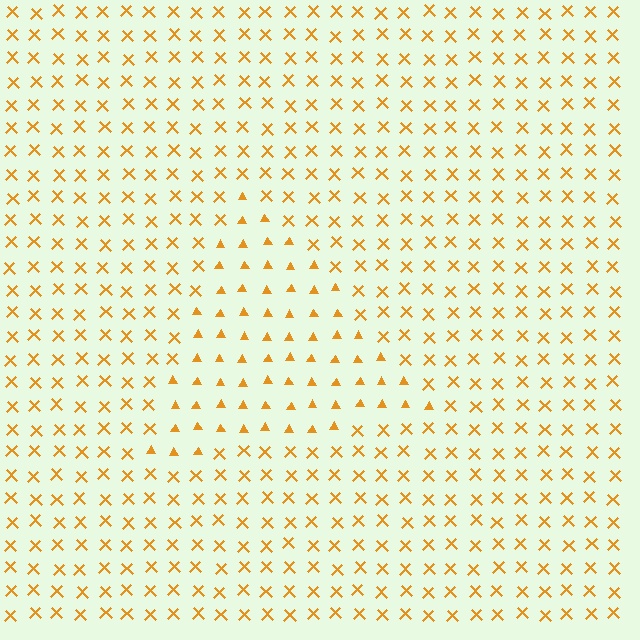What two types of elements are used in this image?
The image uses triangles inside the triangle region and X marks outside it.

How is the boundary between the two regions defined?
The boundary is defined by a change in element shape: triangles inside vs. X marks outside. All elements share the same color and spacing.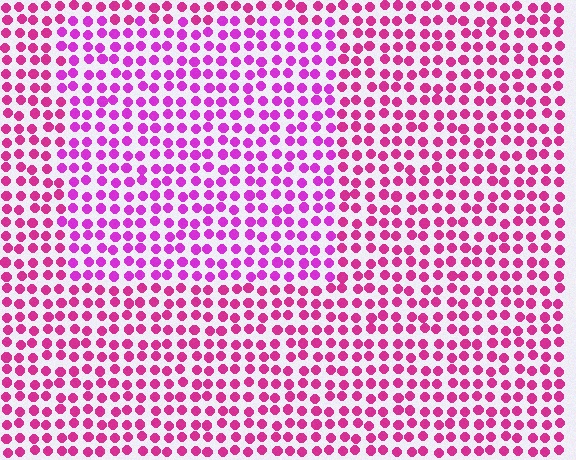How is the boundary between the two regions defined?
The boundary is defined purely by a slight shift in hue (about 24 degrees). Spacing, size, and orientation are identical on both sides.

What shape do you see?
I see a rectangle.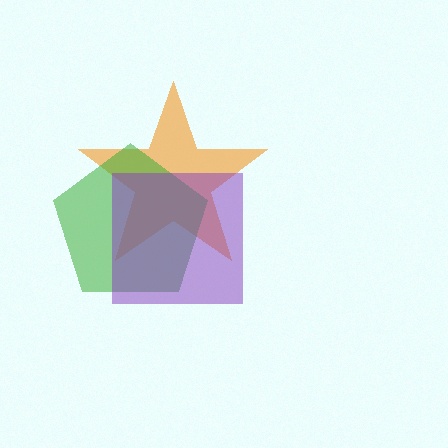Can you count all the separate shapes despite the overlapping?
Yes, there are 3 separate shapes.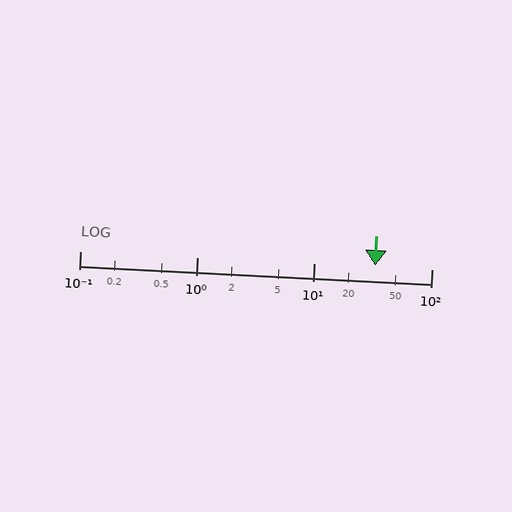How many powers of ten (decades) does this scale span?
The scale spans 3 decades, from 0.1 to 100.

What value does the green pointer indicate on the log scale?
The pointer indicates approximately 33.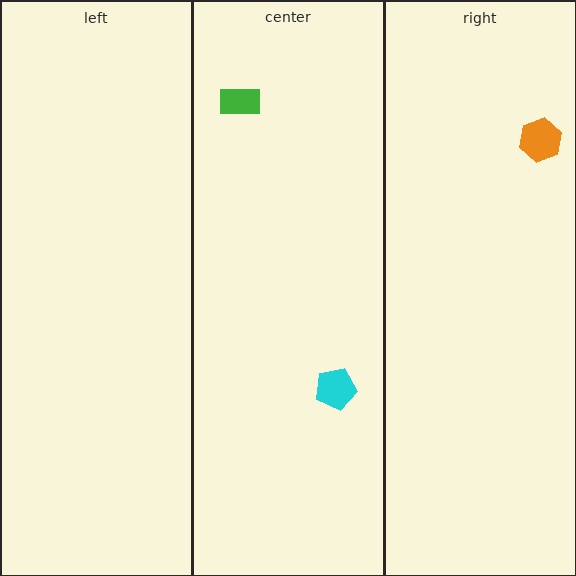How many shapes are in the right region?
1.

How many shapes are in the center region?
2.